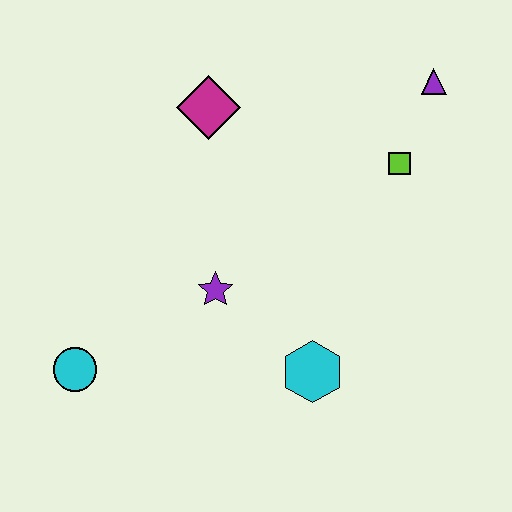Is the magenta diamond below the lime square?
No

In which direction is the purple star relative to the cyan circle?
The purple star is to the right of the cyan circle.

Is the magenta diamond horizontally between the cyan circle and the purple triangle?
Yes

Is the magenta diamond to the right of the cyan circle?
Yes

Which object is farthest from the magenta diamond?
The cyan circle is farthest from the magenta diamond.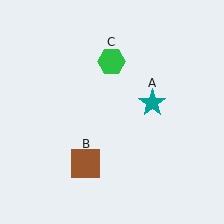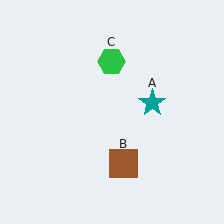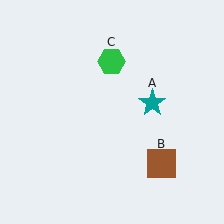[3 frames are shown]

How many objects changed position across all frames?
1 object changed position: brown square (object B).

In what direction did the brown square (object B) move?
The brown square (object B) moved right.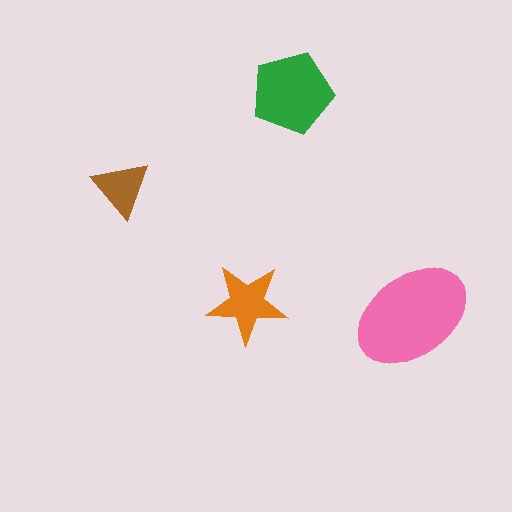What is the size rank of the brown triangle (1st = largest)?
4th.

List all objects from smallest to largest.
The brown triangle, the orange star, the green pentagon, the pink ellipse.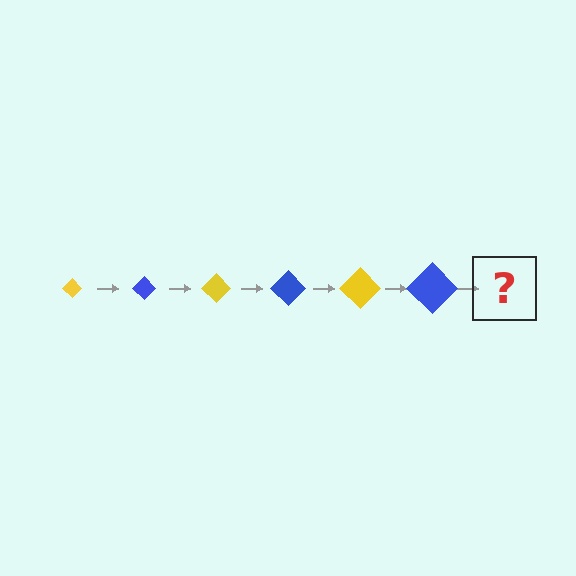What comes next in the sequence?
The next element should be a yellow diamond, larger than the previous one.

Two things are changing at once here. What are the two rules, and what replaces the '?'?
The two rules are that the diamond grows larger each step and the color cycles through yellow and blue. The '?' should be a yellow diamond, larger than the previous one.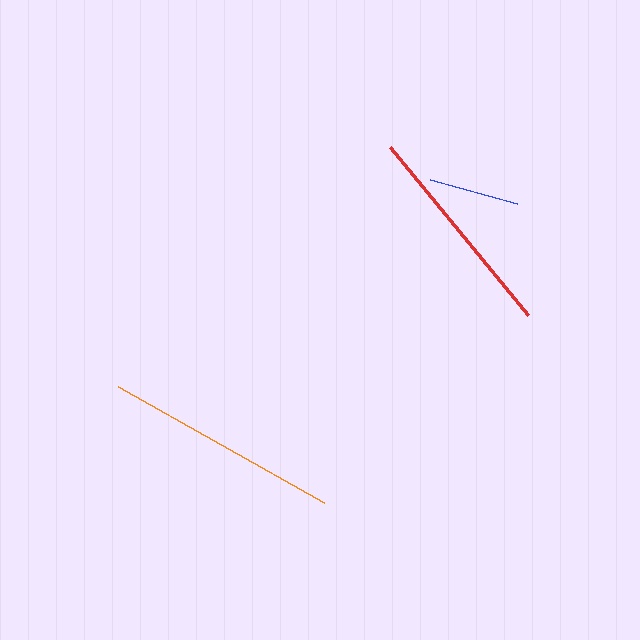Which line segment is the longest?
The orange line is the longest at approximately 237 pixels.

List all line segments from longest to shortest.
From longest to shortest: orange, red, blue.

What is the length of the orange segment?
The orange segment is approximately 237 pixels long.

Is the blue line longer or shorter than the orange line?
The orange line is longer than the blue line.